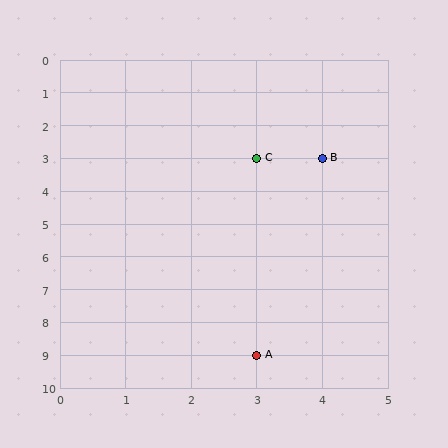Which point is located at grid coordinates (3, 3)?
Point C is at (3, 3).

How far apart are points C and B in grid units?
Points C and B are 1 column apart.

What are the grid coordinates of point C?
Point C is at grid coordinates (3, 3).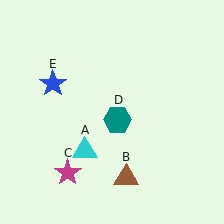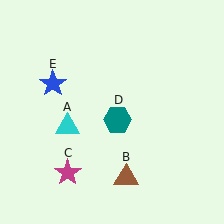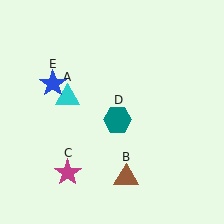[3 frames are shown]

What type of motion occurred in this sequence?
The cyan triangle (object A) rotated clockwise around the center of the scene.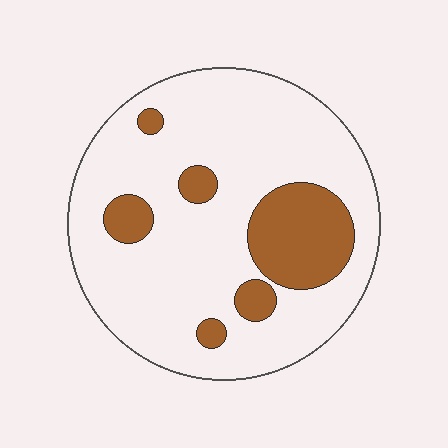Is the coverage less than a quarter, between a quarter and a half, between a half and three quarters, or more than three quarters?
Less than a quarter.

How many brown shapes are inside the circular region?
6.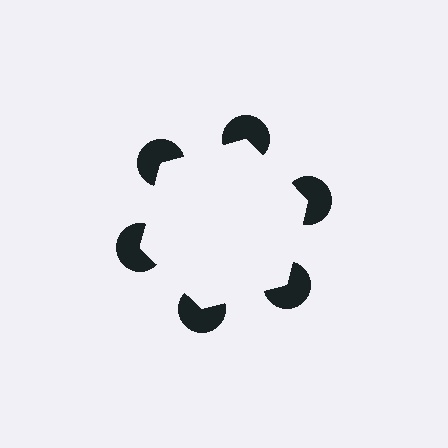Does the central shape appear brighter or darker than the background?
It typically appears slightly brighter than the background, even though no actual brightness change is drawn.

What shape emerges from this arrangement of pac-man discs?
An illusory hexagon — its edges are inferred from the aligned wedge cuts in the pac-man discs, not physically drawn.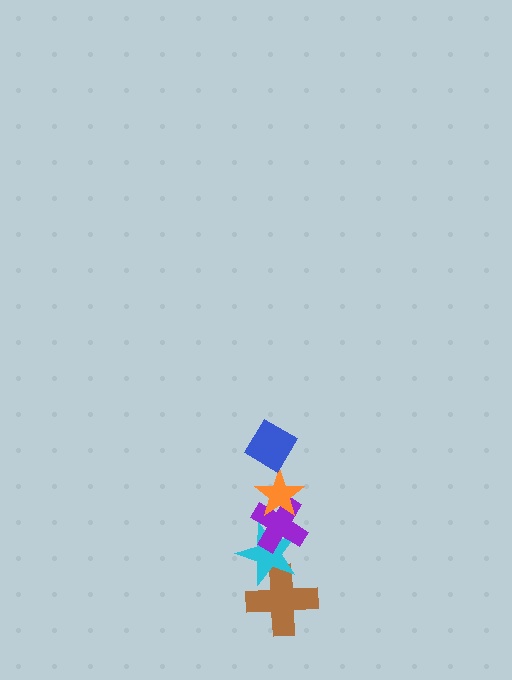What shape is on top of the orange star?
The blue diamond is on top of the orange star.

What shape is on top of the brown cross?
The cyan star is on top of the brown cross.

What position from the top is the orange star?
The orange star is 2nd from the top.